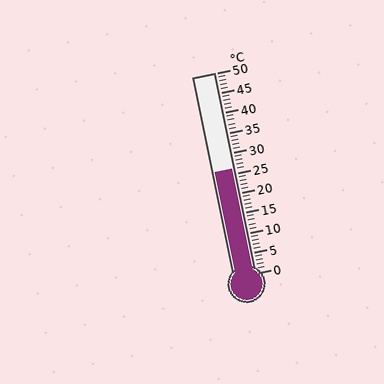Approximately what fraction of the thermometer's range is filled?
The thermometer is filled to approximately 50% of its range.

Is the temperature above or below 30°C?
The temperature is below 30°C.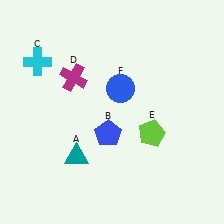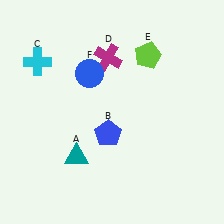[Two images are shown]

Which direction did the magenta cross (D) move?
The magenta cross (D) moved right.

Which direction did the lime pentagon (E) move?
The lime pentagon (E) moved up.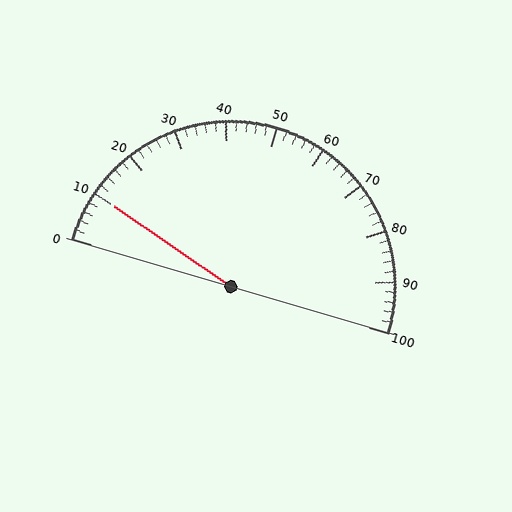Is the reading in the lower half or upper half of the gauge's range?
The reading is in the lower half of the range (0 to 100).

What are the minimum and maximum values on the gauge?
The gauge ranges from 0 to 100.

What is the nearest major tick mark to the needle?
The nearest major tick mark is 10.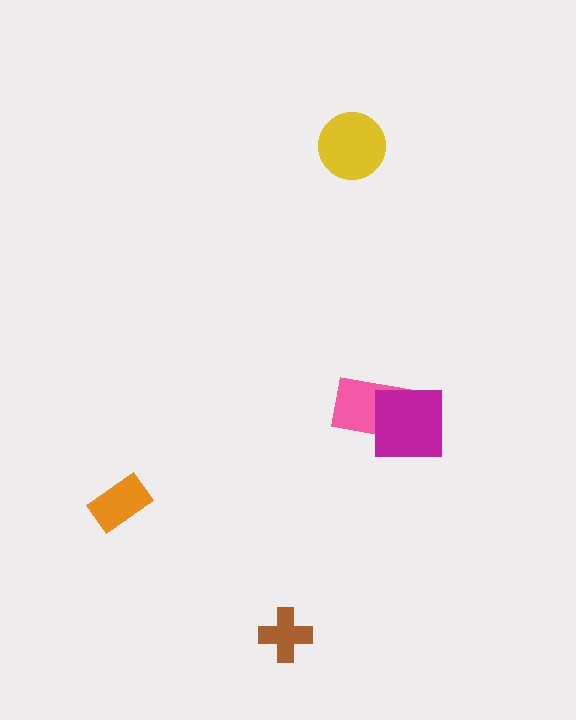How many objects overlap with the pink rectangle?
1 object overlaps with the pink rectangle.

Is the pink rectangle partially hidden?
Yes, it is partially covered by another shape.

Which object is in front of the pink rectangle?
The magenta square is in front of the pink rectangle.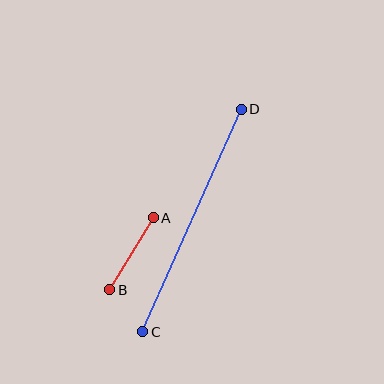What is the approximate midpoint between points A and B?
The midpoint is at approximately (131, 254) pixels.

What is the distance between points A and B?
The distance is approximately 84 pixels.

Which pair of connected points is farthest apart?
Points C and D are farthest apart.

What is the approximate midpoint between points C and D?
The midpoint is at approximately (192, 220) pixels.